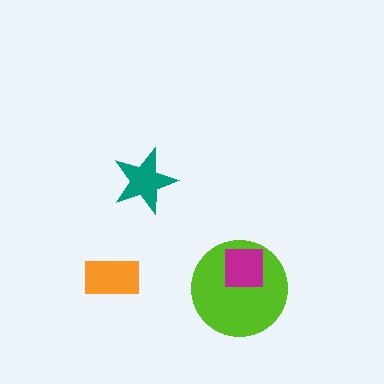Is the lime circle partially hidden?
Yes, it is partially covered by another shape.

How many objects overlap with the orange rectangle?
0 objects overlap with the orange rectangle.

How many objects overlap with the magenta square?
1 object overlaps with the magenta square.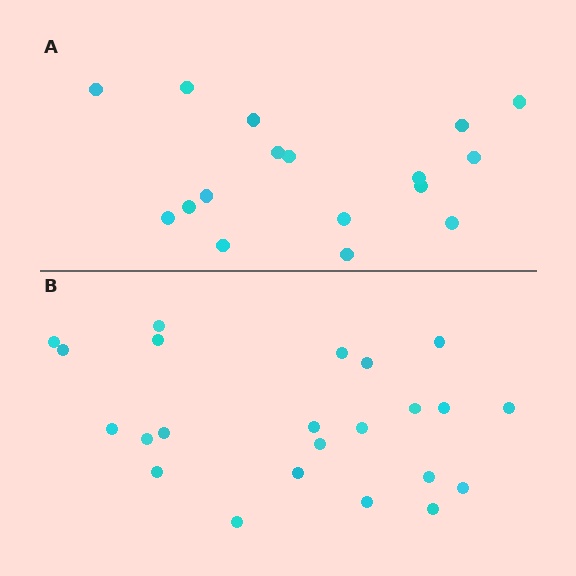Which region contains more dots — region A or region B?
Region B (the bottom region) has more dots.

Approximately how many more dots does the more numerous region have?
Region B has about 6 more dots than region A.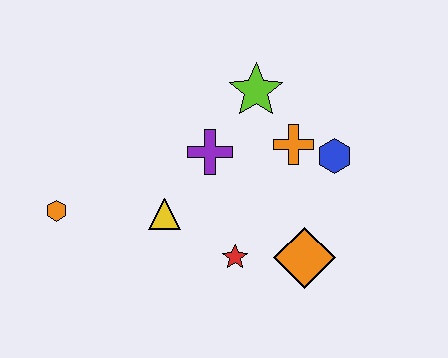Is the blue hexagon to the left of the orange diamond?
No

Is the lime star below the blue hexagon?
No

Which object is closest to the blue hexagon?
The orange cross is closest to the blue hexagon.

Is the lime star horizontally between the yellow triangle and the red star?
No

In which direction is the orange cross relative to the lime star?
The orange cross is below the lime star.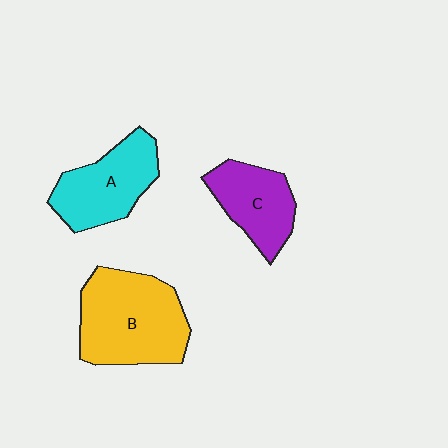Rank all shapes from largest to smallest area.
From largest to smallest: B (yellow), A (cyan), C (purple).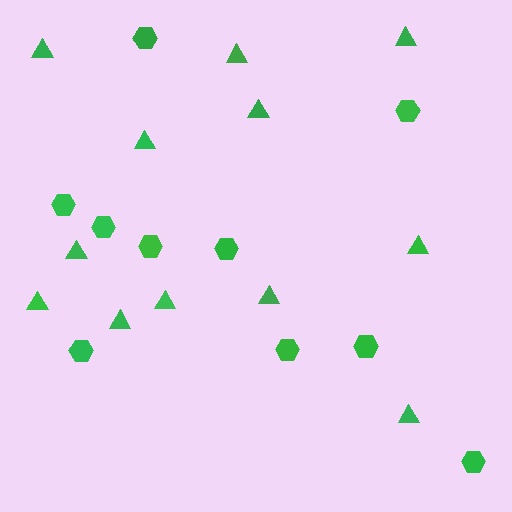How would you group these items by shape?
There are 2 groups: one group of hexagons (10) and one group of triangles (12).